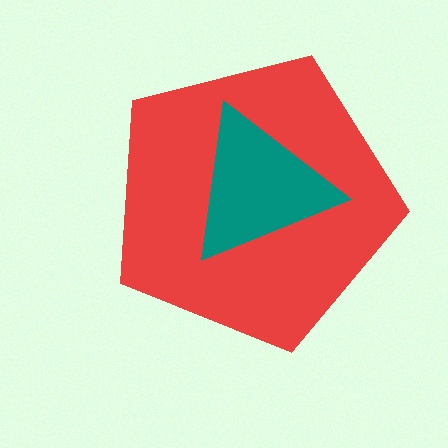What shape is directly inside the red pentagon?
The teal triangle.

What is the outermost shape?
The red pentagon.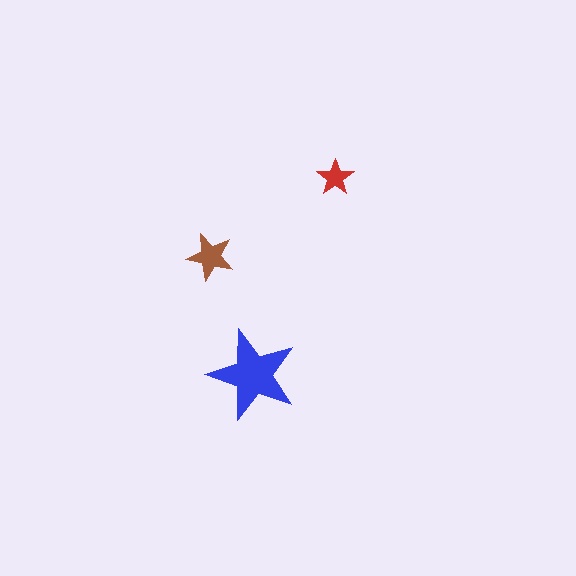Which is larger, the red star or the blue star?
The blue one.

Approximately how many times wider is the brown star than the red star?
About 1.5 times wider.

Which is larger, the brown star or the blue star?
The blue one.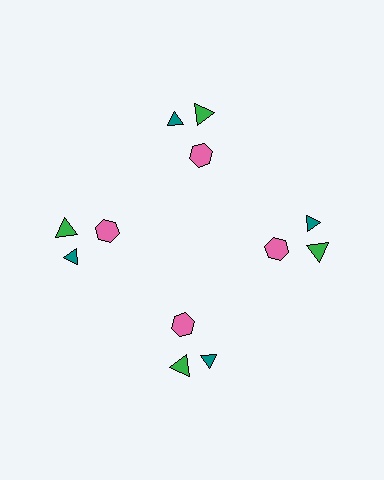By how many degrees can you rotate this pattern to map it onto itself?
The pattern maps onto itself every 90 degrees of rotation.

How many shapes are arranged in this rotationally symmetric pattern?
There are 12 shapes, arranged in 4 groups of 3.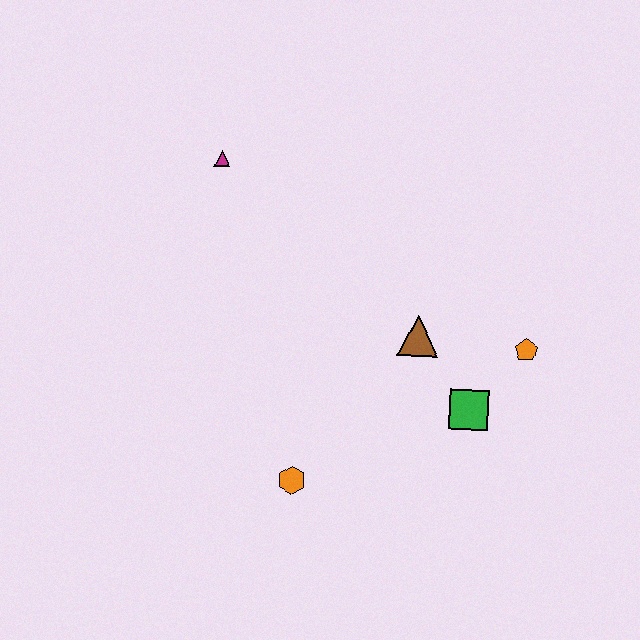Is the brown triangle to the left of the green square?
Yes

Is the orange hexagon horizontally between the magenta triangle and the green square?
Yes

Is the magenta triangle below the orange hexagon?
No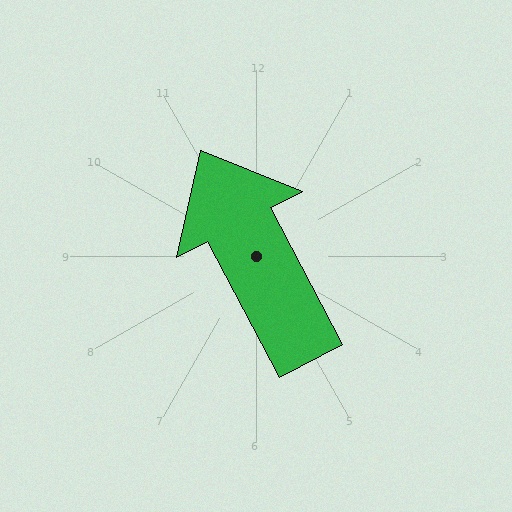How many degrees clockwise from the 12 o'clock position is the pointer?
Approximately 332 degrees.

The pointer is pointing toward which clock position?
Roughly 11 o'clock.